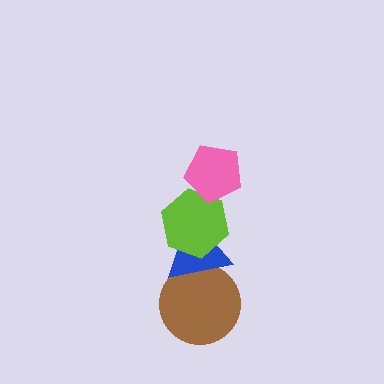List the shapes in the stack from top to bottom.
From top to bottom: the pink pentagon, the lime hexagon, the blue triangle, the brown circle.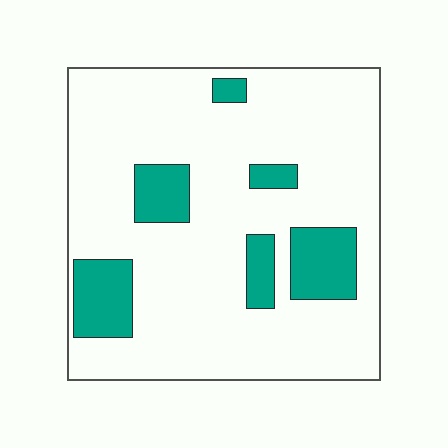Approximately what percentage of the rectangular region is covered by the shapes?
Approximately 15%.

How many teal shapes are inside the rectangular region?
6.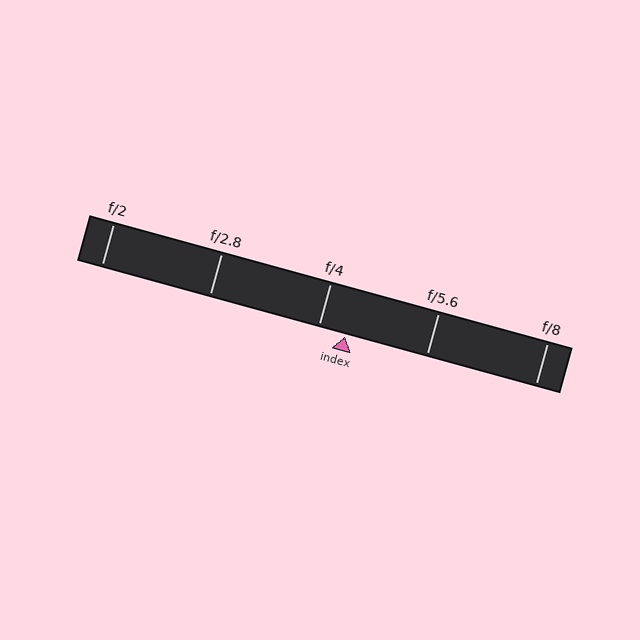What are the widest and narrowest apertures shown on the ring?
The widest aperture shown is f/2 and the narrowest is f/8.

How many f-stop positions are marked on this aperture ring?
There are 5 f-stop positions marked.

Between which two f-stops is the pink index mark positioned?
The index mark is between f/4 and f/5.6.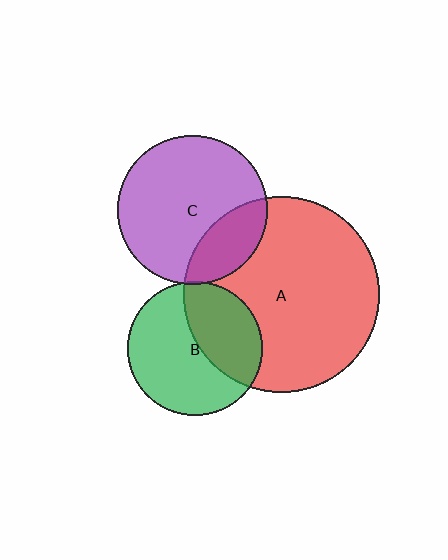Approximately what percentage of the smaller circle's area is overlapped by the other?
Approximately 40%.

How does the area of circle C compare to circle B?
Approximately 1.2 times.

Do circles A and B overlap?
Yes.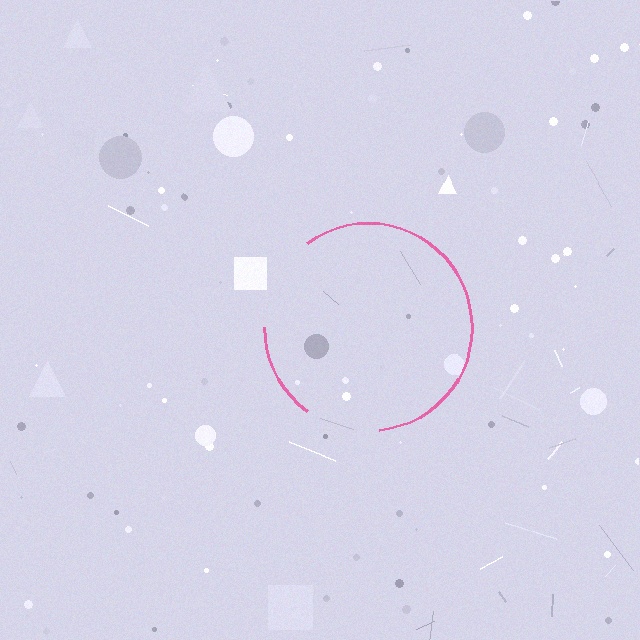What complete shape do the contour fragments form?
The contour fragments form a circle.